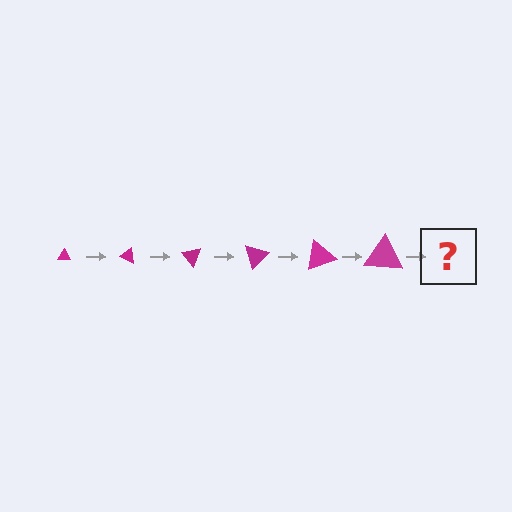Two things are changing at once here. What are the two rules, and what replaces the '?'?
The two rules are that the triangle grows larger each step and it rotates 25 degrees each step. The '?' should be a triangle, larger than the previous one and rotated 150 degrees from the start.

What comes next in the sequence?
The next element should be a triangle, larger than the previous one and rotated 150 degrees from the start.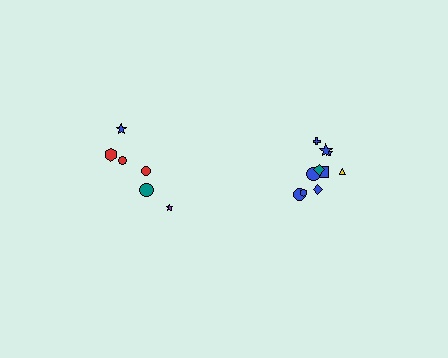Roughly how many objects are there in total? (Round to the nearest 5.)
Roughly 15 objects in total.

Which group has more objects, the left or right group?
The right group.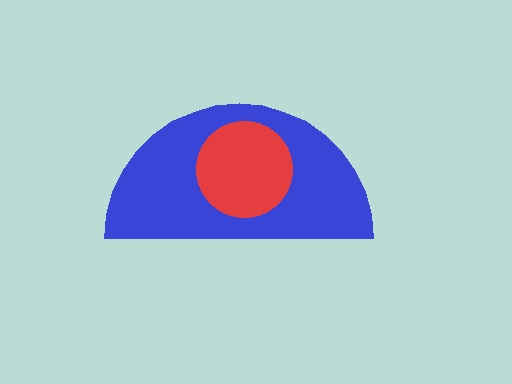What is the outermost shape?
The blue semicircle.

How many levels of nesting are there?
2.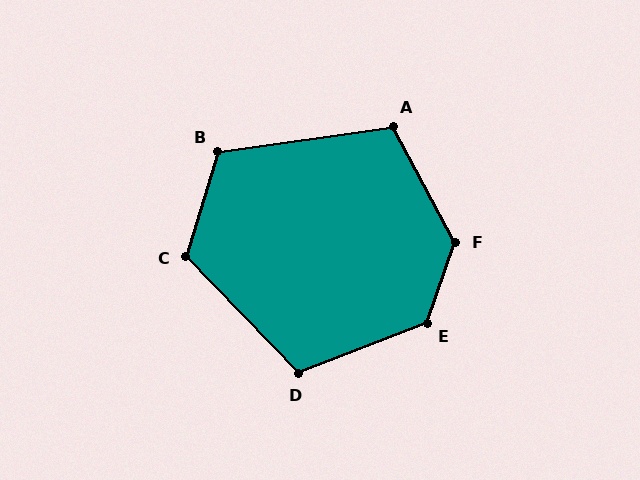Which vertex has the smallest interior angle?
A, at approximately 110 degrees.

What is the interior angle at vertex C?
Approximately 119 degrees (obtuse).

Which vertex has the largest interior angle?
F, at approximately 133 degrees.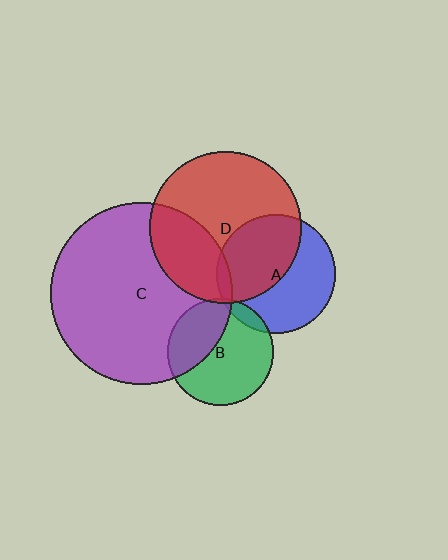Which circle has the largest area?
Circle C (purple).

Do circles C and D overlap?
Yes.